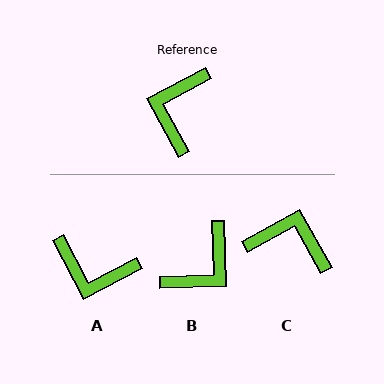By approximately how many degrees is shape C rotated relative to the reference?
Approximately 90 degrees clockwise.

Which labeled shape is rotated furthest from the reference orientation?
B, about 153 degrees away.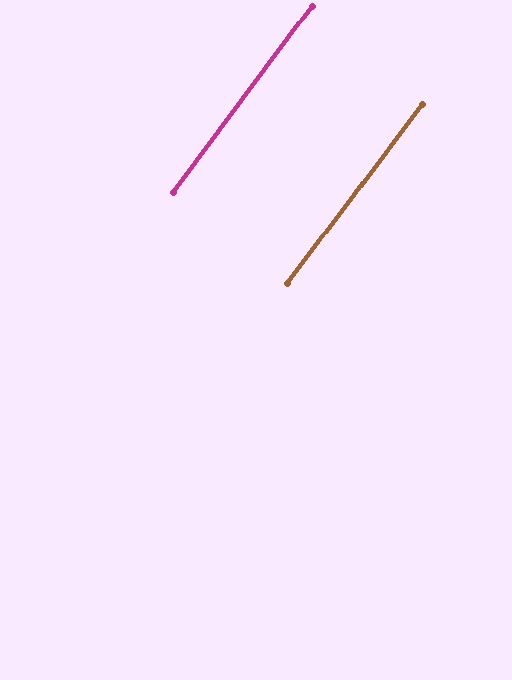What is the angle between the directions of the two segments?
Approximately 0 degrees.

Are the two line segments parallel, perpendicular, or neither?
Parallel — their directions differ by only 0.1°.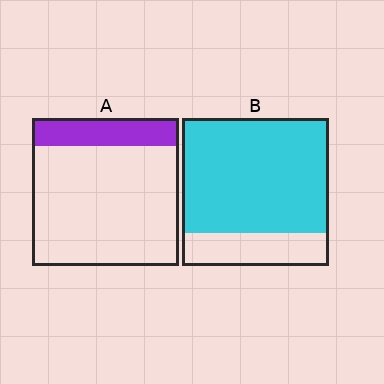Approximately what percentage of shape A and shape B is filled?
A is approximately 20% and B is approximately 80%.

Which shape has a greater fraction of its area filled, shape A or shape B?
Shape B.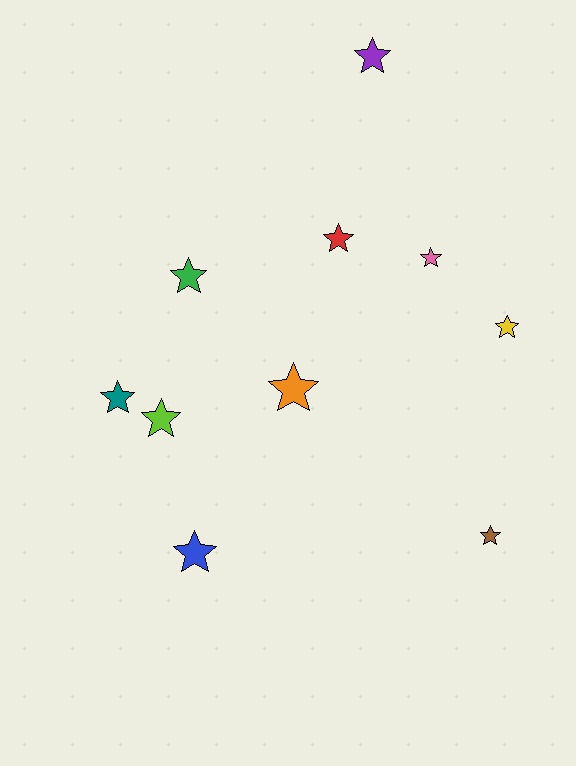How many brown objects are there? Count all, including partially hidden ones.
There is 1 brown object.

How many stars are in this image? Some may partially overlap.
There are 10 stars.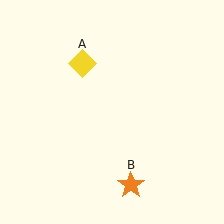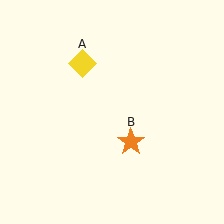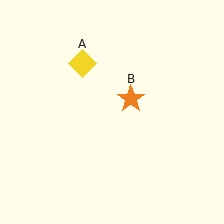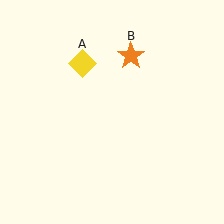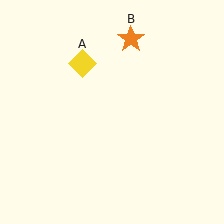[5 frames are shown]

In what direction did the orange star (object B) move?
The orange star (object B) moved up.